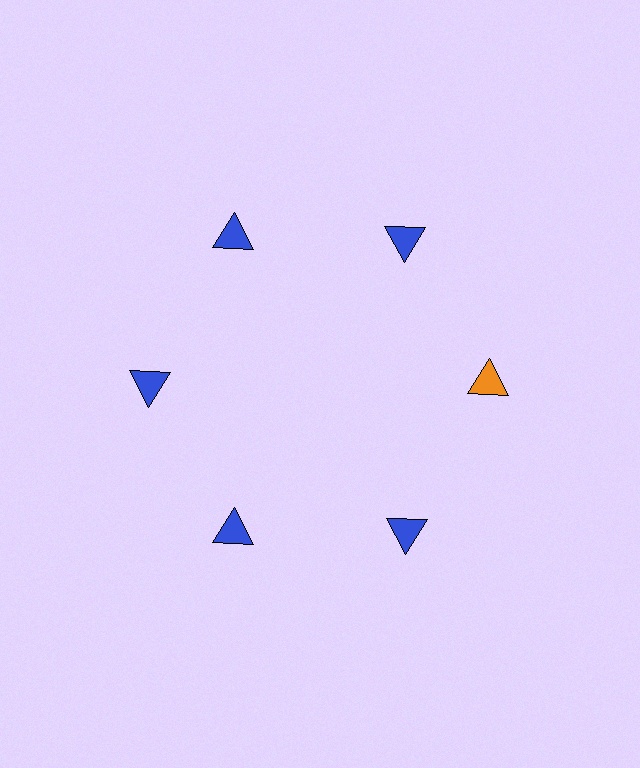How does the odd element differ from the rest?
It has a different color: orange instead of blue.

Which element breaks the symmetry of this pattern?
The orange triangle at roughly the 3 o'clock position breaks the symmetry. All other shapes are blue triangles.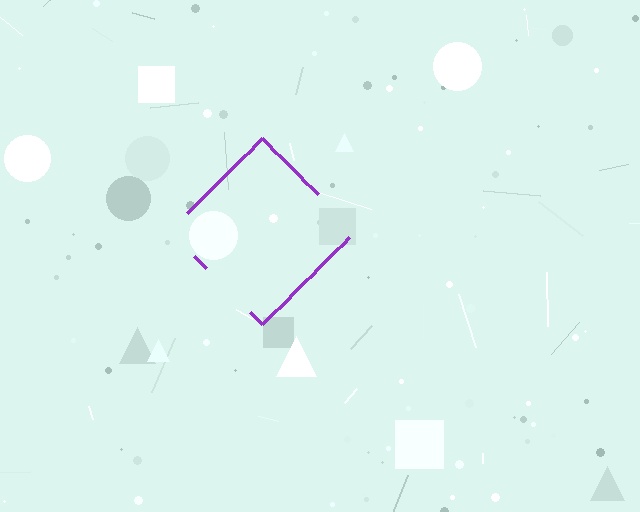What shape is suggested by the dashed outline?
The dashed outline suggests a diamond.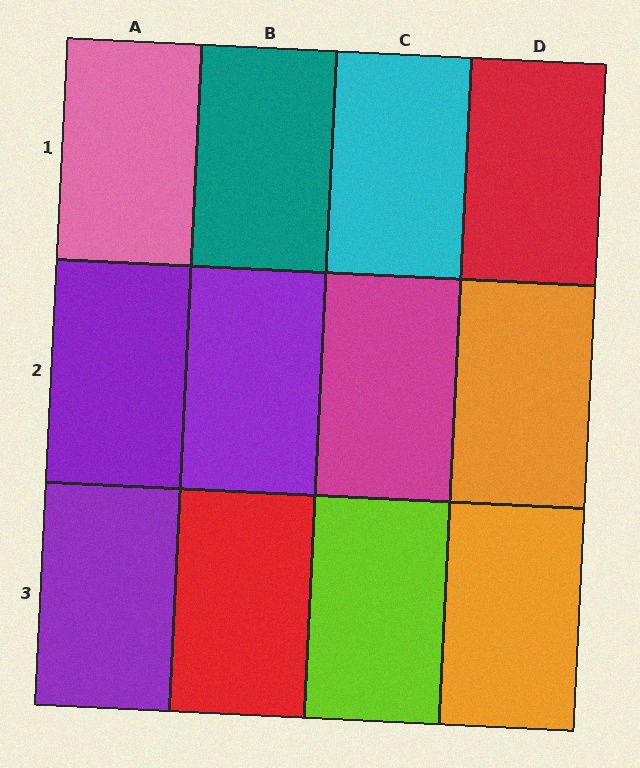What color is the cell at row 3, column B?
Red.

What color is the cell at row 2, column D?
Orange.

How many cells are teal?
1 cell is teal.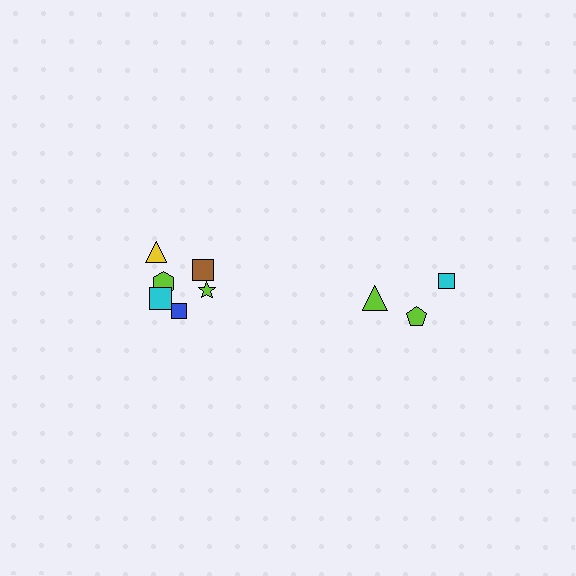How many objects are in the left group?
There are 6 objects.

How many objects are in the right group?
There are 3 objects.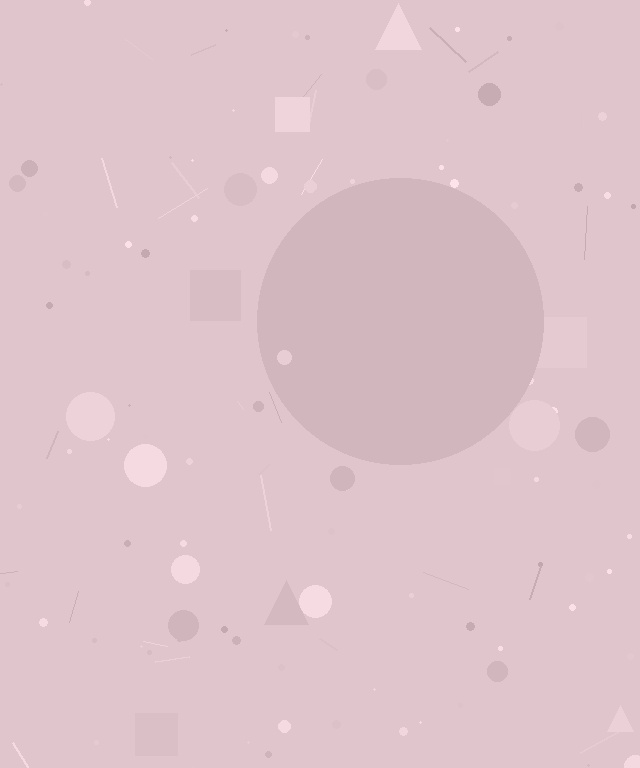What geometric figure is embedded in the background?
A circle is embedded in the background.